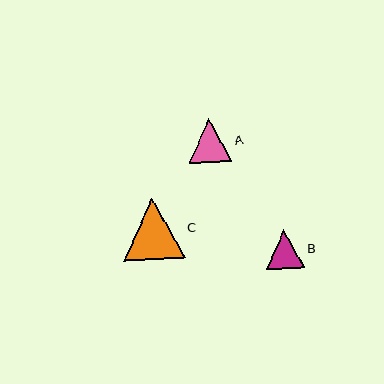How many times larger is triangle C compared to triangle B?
Triangle C is approximately 1.6 times the size of triangle B.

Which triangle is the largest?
Triangle C is the largest with a size of approximately 62 pixels.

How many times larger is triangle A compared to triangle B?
Triangle A is approximately 1.1 times the size of triangle B.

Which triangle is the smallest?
Triangle B is the smallest with a size of approximately 39 pixels.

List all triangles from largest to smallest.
From largest to smallest: C, A, B.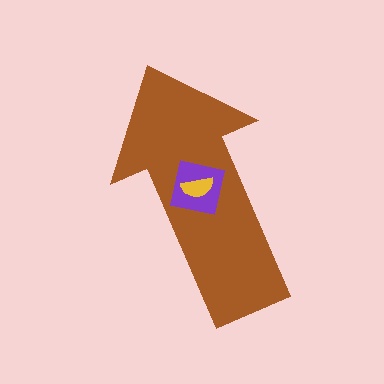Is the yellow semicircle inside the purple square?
Yes.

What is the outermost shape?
The brown arrow.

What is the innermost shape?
The yellow semicircle.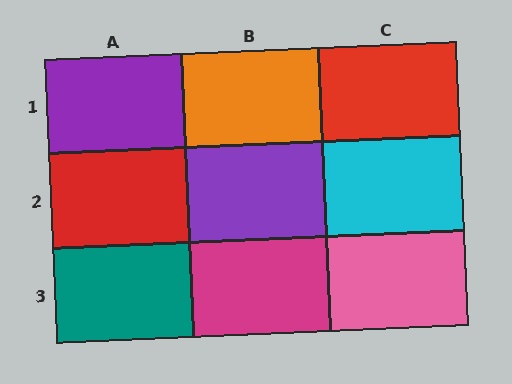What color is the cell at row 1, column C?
Red.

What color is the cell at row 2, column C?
Cyan.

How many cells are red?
2 cells are red.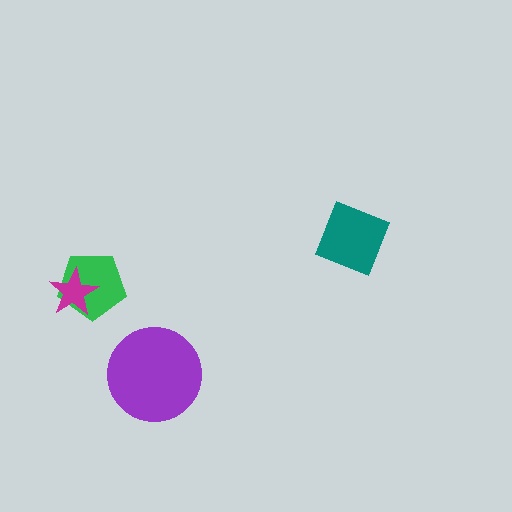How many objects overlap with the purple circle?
0 objects overlap with the purple circle.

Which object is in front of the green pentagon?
The magenta star is in front of the green pentagon.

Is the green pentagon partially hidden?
Yes, it is partially covered by another shape.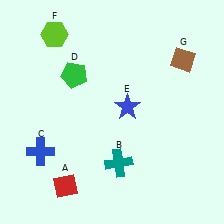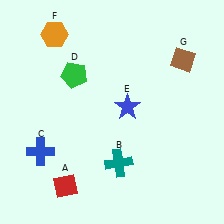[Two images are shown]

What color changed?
The hexagon (F) changed from lime in Image 1 to orange in Image 2.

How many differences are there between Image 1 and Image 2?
There is 1 difference between the two images.